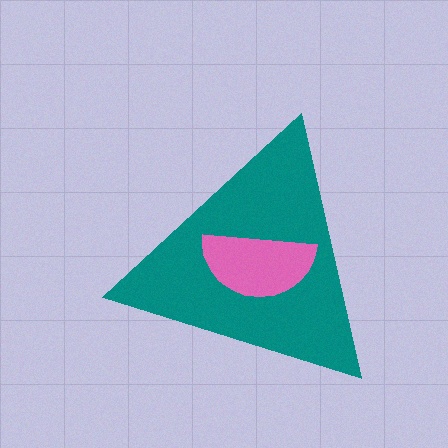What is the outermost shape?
The teal triangle.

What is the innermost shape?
The pink semicircle.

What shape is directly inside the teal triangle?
The pink semicircle.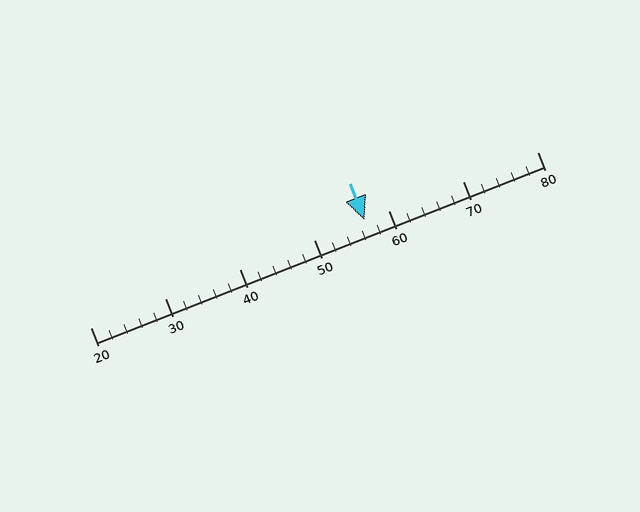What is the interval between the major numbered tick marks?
The major tick marks are spaced 10 units apart.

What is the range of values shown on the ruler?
The ruler shows values from 20 to 80.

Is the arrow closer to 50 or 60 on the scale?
The arrow is closer to 60.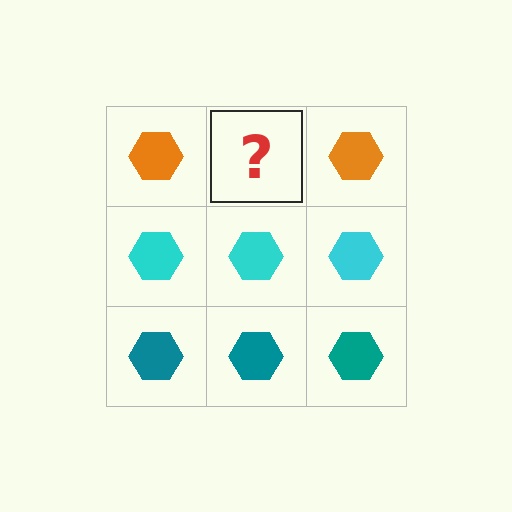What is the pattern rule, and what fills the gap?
The rule is that each row has a consistent color. The gap should be filled with an orange hexagon.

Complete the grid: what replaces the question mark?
The question mark should be replaced with an orange hexagon.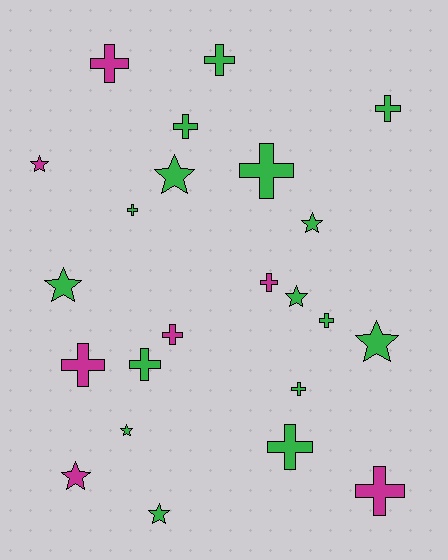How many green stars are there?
There are 7 green stars.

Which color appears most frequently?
Green, with 16 objects.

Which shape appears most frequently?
Cross, with 14 objects.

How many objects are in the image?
There are 23 objects.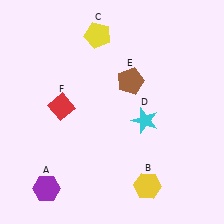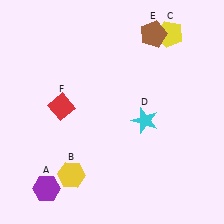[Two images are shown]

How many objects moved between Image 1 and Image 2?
3 objects moved between the two images.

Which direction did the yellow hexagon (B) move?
The yellow hexagon (B) moved left.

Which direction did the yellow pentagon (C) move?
The yellow pentagon (C) moved right.